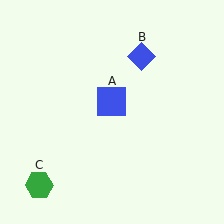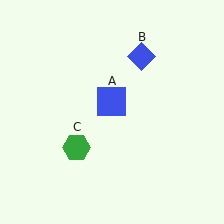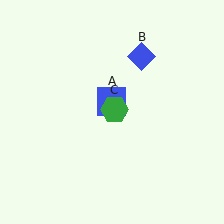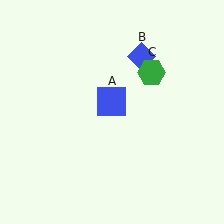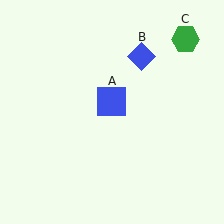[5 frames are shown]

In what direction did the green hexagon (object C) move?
The green hexagon (object C) moved up and to the right.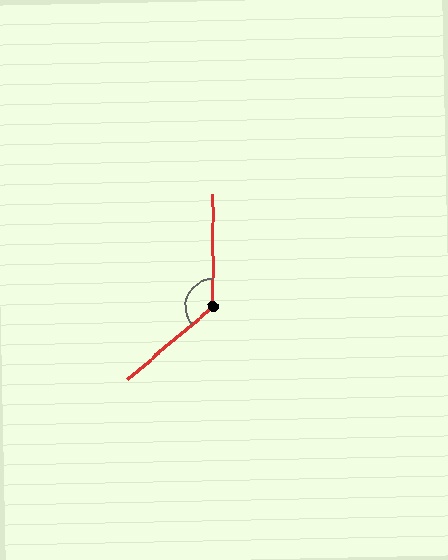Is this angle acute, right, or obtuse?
It is obtuse.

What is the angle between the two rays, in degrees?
Approximately 130 degrees.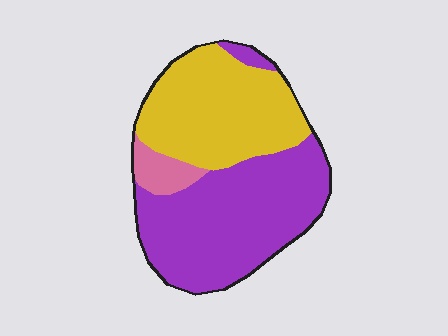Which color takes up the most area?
Purple, at roughly 55%.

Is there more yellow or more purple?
Purple.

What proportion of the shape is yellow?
Yellow takes up about two fifths (2/5) of the shape.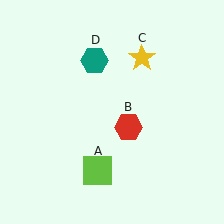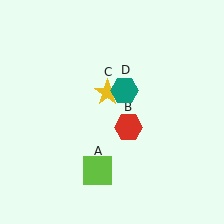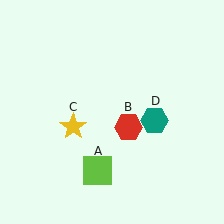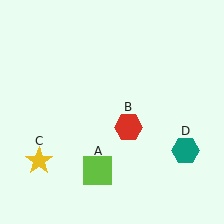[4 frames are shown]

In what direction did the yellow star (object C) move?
The yellow star (object C) moved down and to the left.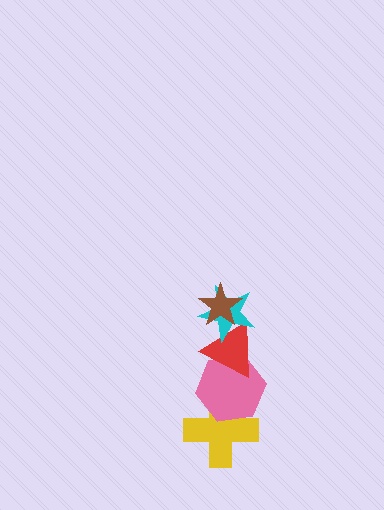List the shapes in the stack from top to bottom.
From top to bottom: the brown star, the cyan star, the red triangle, the pink hexagon, the yellow cross.